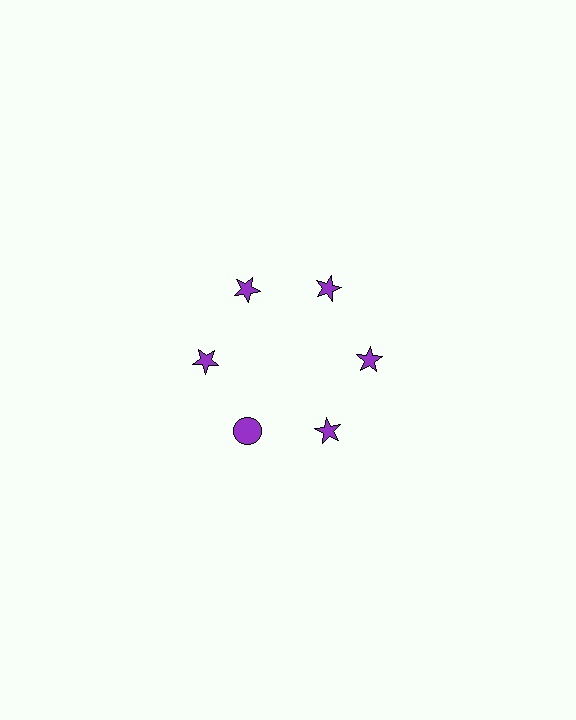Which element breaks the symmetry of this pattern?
The purple circle at roughly the 7 o'clock position breaks the symmetry. All other shapes are purple stars.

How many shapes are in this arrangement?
There are 6 shapes arranged in a ring pattern.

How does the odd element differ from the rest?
It has a different shape: circle instead of star.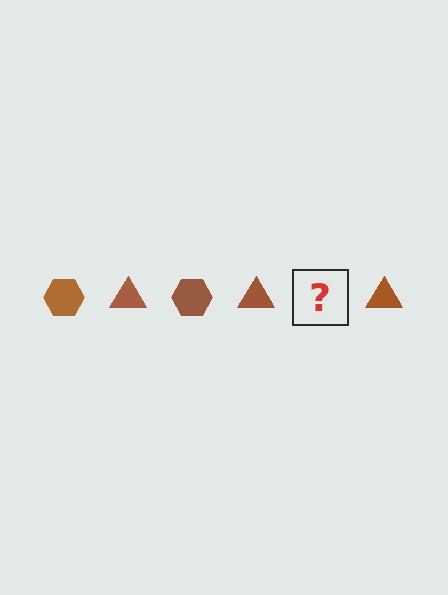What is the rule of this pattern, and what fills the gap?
The rule is that the pattern cycles through hexagon, triangle shapes in brown. The gap should be filled with a brown hexagon.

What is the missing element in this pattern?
The missing element is a brown hexagon.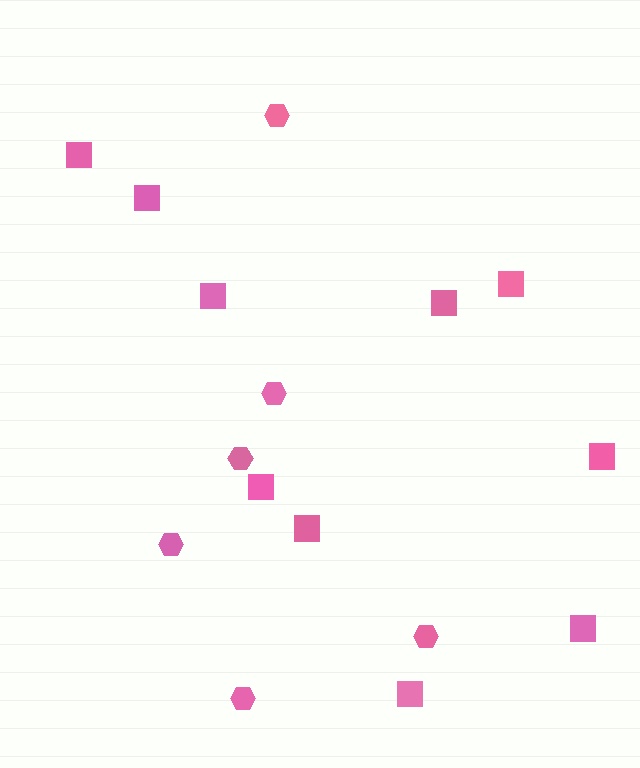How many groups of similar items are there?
There are 2 groups: one group of squares (10) and one group of hexagons (6).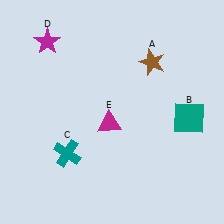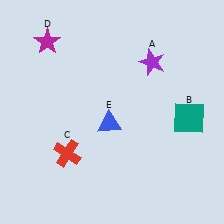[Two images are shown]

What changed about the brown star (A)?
In Image 1, A is brown. In Image 2, it changed to purple.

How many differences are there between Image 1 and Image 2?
There are 3 differences between the two images.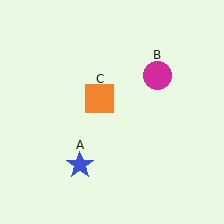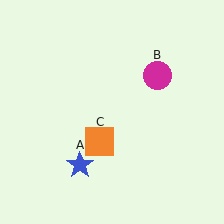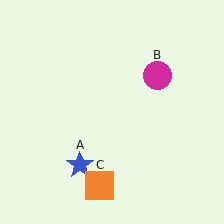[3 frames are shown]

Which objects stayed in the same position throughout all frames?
Blue star (object A) and magenta circle (object B) remained stationary.